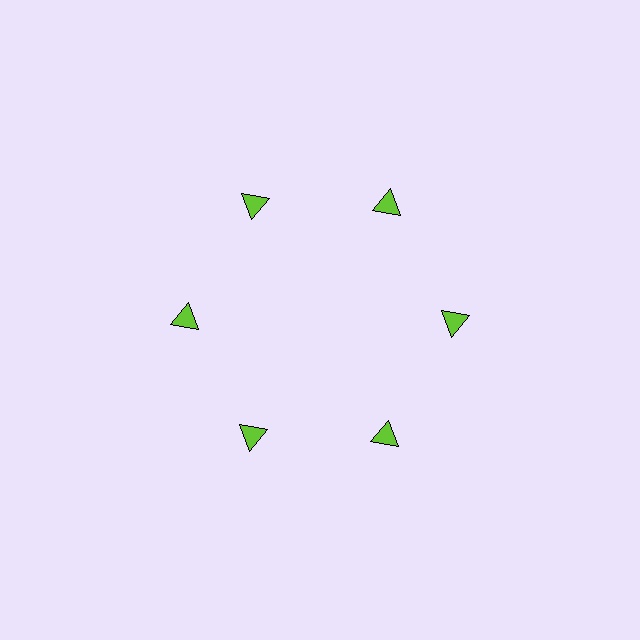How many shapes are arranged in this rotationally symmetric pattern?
There are 6 shapes, arranged in 6 groups of 1.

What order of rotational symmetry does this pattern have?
This pattern has 6-fold rotational symmetry.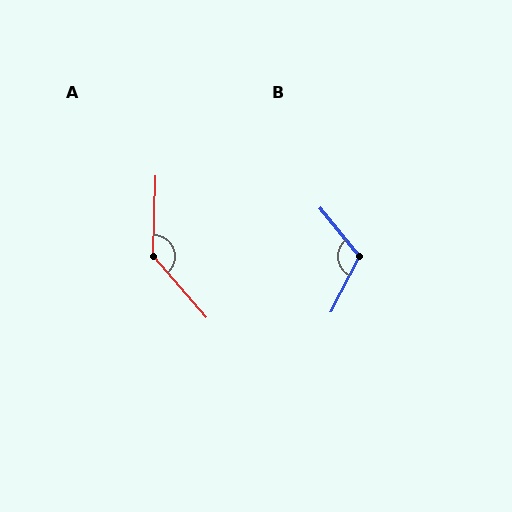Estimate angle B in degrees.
Approximately 113 degrees.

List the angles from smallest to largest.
B (113°), A (137°).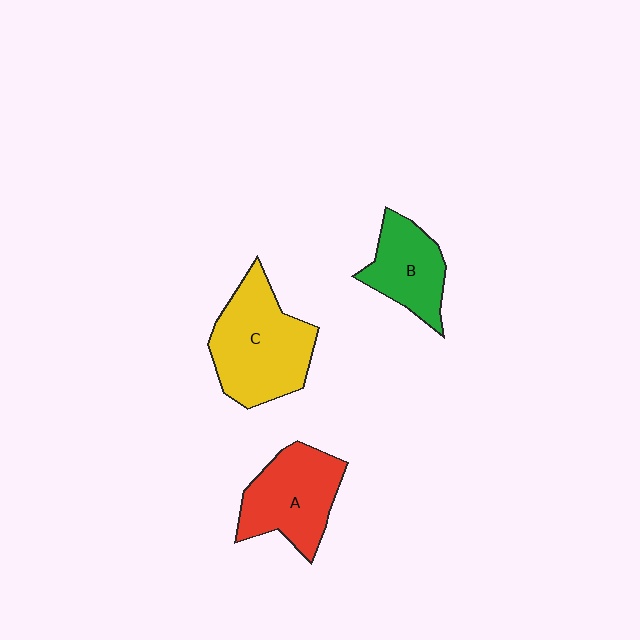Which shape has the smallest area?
Shape B (green).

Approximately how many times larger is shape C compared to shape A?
Approximately 1.2 times.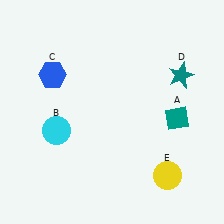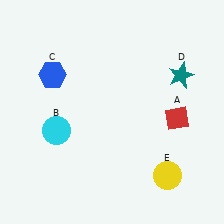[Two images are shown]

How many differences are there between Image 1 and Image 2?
There is 1 difference between the two images.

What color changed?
The diamond (A) changed from teal in Image 1 to red in Image 2.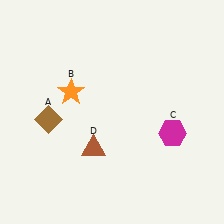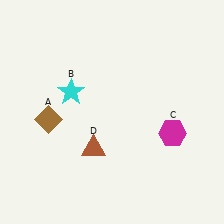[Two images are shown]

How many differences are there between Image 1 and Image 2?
There is 1 difference between the two images.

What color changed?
The star (B) changed from orange in Image 1 to cyan in Image 2.